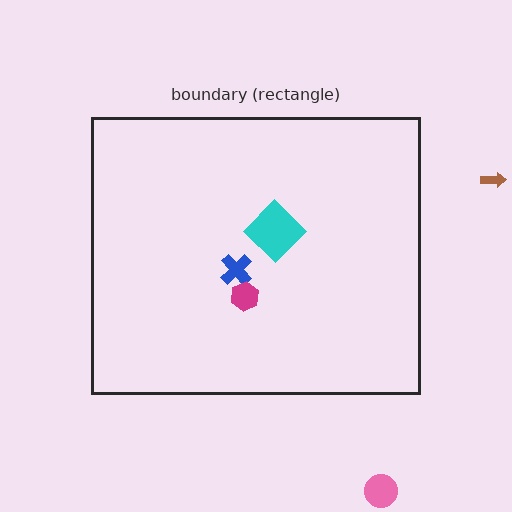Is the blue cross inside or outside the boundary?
Inside.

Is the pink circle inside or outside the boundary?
Outside.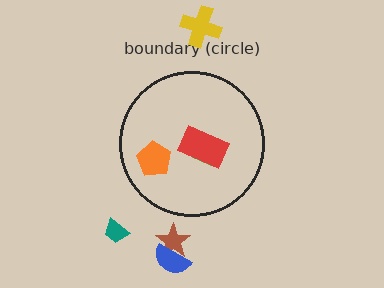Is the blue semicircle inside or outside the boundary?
Outside.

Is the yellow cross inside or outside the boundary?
Outside.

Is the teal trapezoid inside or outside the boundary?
Outside.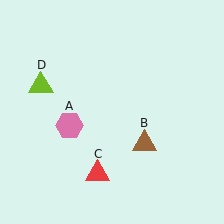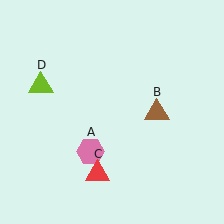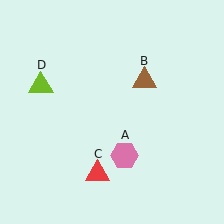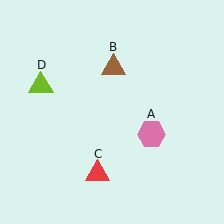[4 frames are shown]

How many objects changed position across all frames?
2 objects changed position: pink hexagon (object A), brown triangle (object B).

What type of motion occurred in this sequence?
The pink hexagon (object A), brown triangle (object B) rotated counterclockwise around the center of the scene.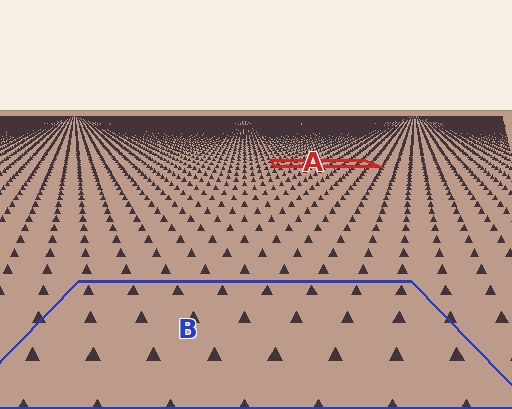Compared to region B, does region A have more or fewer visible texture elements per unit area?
Region A has more texture elements per unit area — they are packed more densely because it is farther away.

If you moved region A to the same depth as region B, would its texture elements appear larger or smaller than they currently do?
They would appear larger. At a closer depth, the same texture elements are projected at a bigger on-screen size.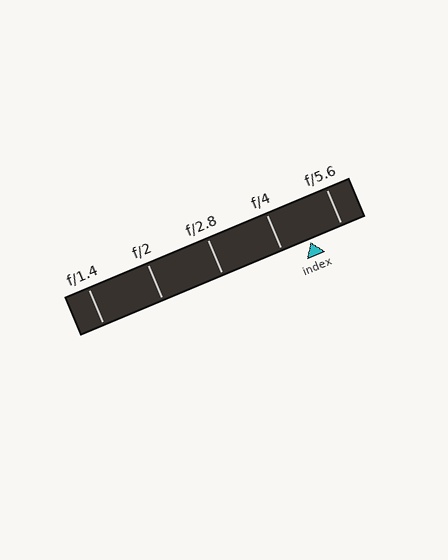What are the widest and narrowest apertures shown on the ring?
The widest aperture shown is f/1.4 and the narrowest is f/5.6.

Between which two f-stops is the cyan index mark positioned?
The index mark is between f/4 and f/5.6.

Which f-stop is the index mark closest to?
The index mark is closest to f/4.